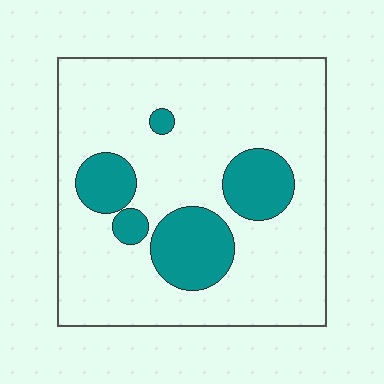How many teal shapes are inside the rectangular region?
5.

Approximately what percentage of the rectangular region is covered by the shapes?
Approximately 20%.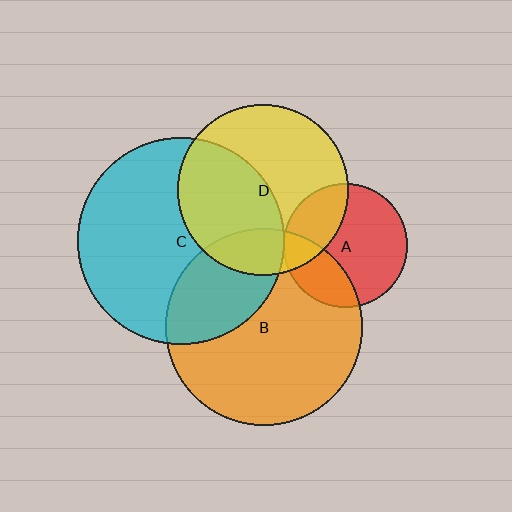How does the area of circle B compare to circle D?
Approximately 1.3 times.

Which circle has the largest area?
Circle C (cyan).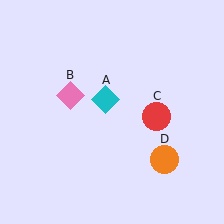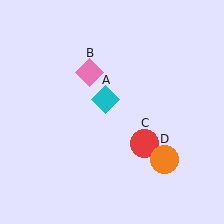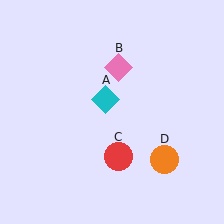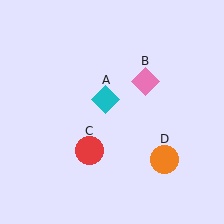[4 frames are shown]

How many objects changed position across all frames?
2 objects changed position: pink diamond (object B), red circle (object C).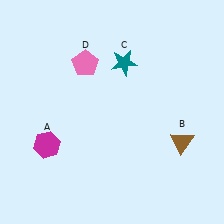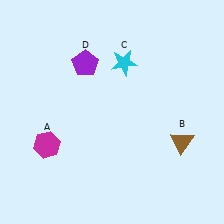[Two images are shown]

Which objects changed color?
C changed from teal to cyan. D changed from pink to purple.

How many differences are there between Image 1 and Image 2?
There are 2 differences between the two images.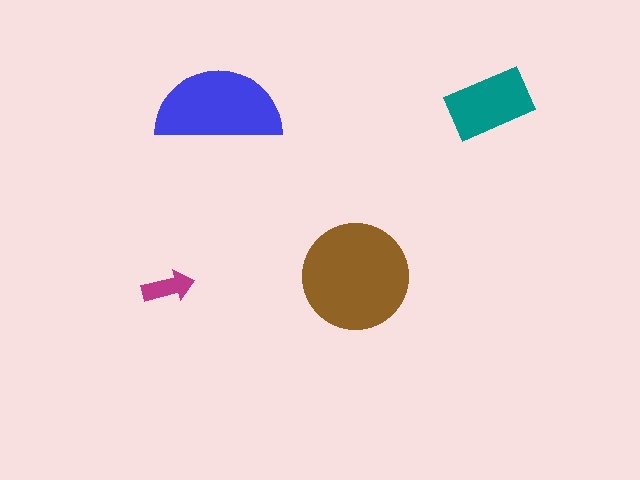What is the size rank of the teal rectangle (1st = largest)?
3rd.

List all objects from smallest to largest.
The magenta arrow, the teal rectangle, the blue semicircle, the brown circle.